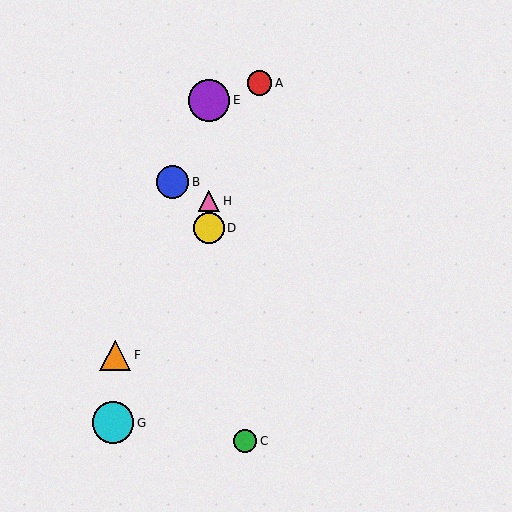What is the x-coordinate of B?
Object B is at x≈173.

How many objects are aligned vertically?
3 objects (D, E, H) are aligned vertically.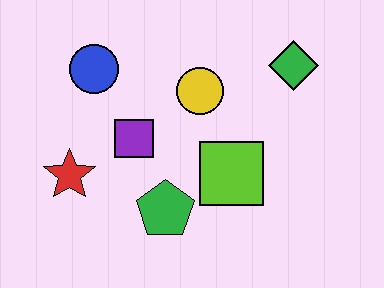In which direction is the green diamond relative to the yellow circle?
The green diamond is to the right of the yellow circle.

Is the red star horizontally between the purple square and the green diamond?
No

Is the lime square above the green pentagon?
Yes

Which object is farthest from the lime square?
The blue circle is farthest from the lime square.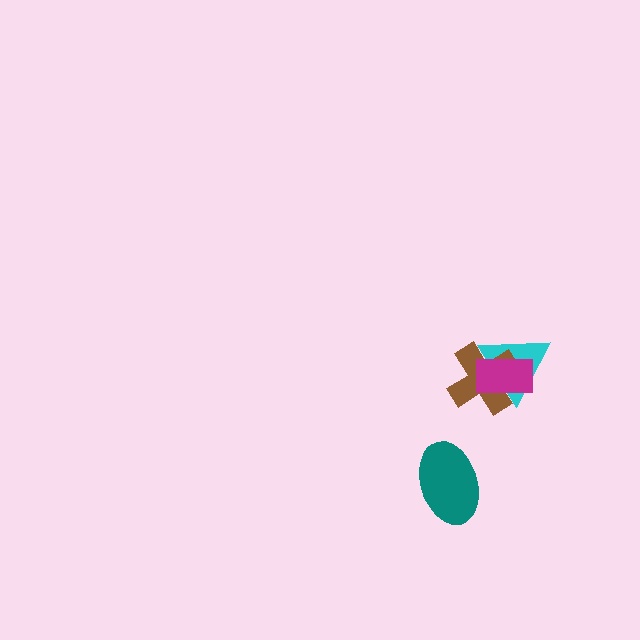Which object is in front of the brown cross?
The magenta rectangle is in front of the brown cross.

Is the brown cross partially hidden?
Yes, it is partially covered by another shape.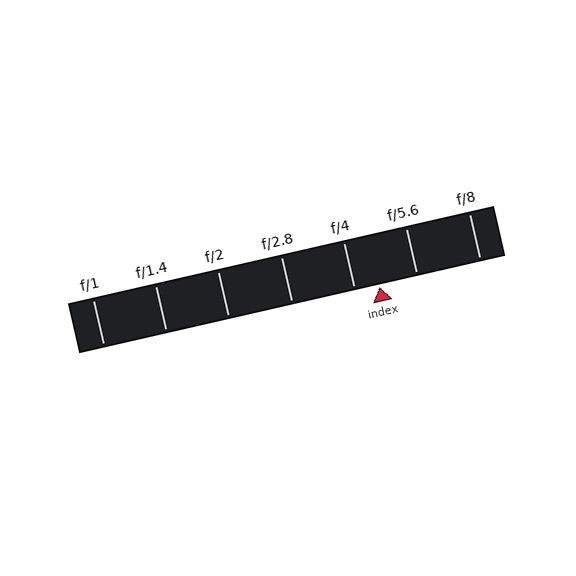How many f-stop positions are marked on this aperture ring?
There are 7 f-stop positions marked.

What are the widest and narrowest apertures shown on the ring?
The widest aperture shown is f/1 and the narrowest is f/8.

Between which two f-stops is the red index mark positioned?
The index mark is between f/4 and f/5.6.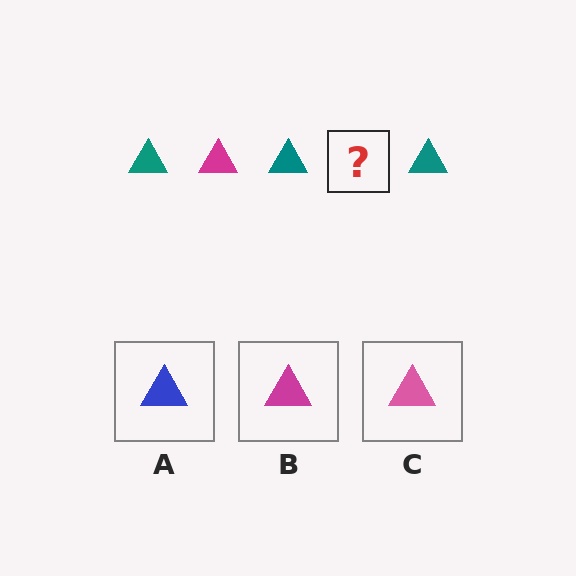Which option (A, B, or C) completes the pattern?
B.